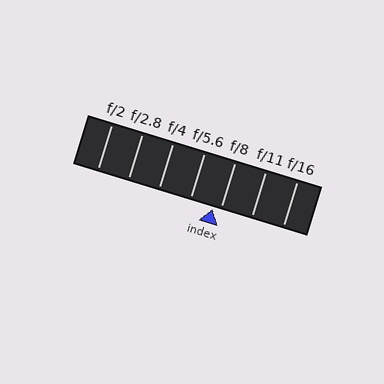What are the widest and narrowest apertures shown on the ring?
The widest aperture shown is f/2 and the narrowest is f/16.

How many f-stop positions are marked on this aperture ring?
There are 7 f-stop positions marked.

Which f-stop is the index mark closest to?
The index mark is closest to f/8.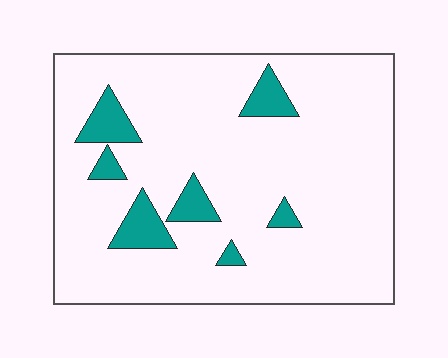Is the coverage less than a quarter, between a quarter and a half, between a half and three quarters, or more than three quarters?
Less than a quarter.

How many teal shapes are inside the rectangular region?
7.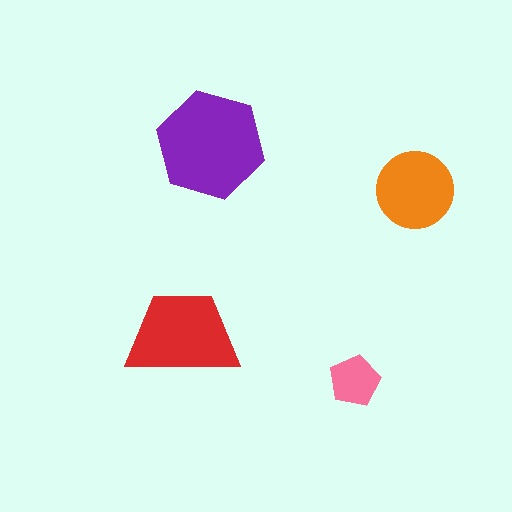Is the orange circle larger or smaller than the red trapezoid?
Smaller.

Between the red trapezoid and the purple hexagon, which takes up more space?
The purple hexagon.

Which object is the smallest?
The pink pentagon.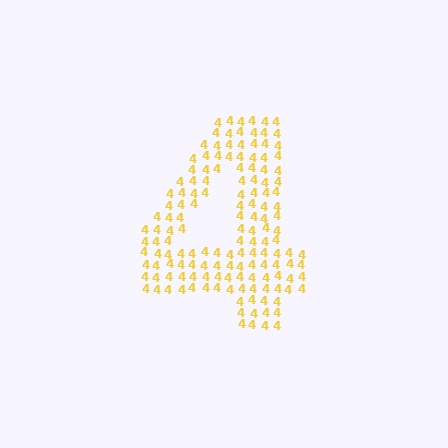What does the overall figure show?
The overall figure shows the digit 4.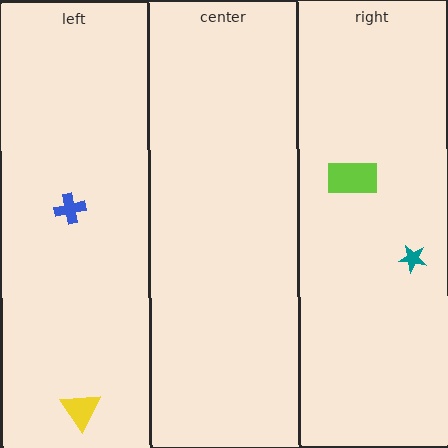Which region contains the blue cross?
The left region.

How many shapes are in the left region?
2.